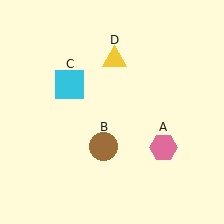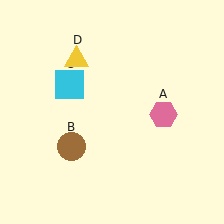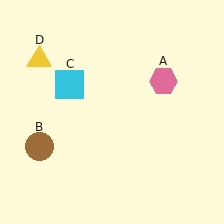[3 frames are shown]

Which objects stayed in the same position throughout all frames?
Cyan square (object C) remained stationary.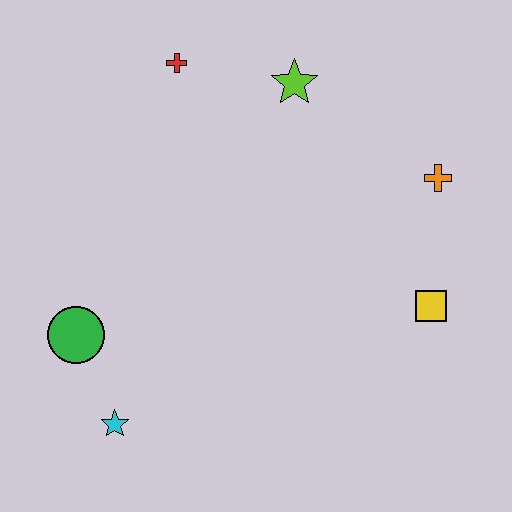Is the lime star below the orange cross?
No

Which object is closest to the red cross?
The lime star is closest to the red cross.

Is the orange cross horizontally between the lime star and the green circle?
No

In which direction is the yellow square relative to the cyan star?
The yellow square is to the right of the cyan star.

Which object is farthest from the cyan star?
The orange cross is farthest from the cyan star.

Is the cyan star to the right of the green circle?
Yes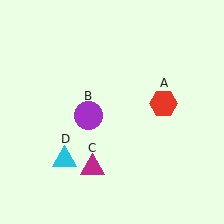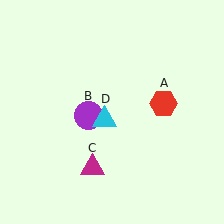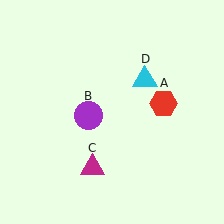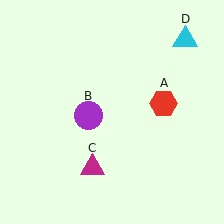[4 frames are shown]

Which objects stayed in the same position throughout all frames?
Red hexagon (object A) and purple circle (object B) and magenta triangle (object C) remained stationary.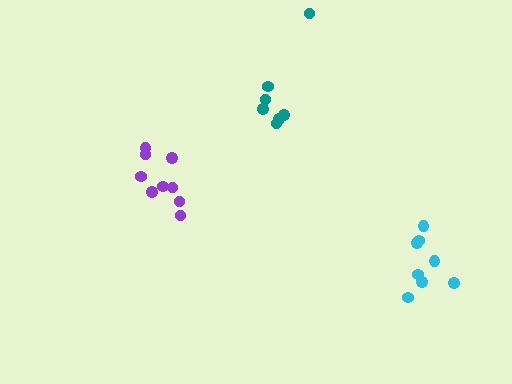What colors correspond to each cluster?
The clusters are colored: teal, cyan, purple.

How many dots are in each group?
Group 1: 7 dots, Group 2: 8 dots, Group 3: 9 dots (24 total).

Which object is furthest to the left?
The purple cluster is leftmost.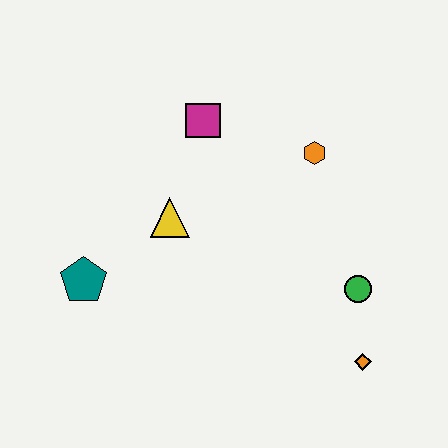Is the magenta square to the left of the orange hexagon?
Yes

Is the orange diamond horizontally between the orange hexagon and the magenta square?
No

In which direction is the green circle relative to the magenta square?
The green circle is below the magenta square.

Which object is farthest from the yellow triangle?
The orange diamond is farthest from the yellow triangle.